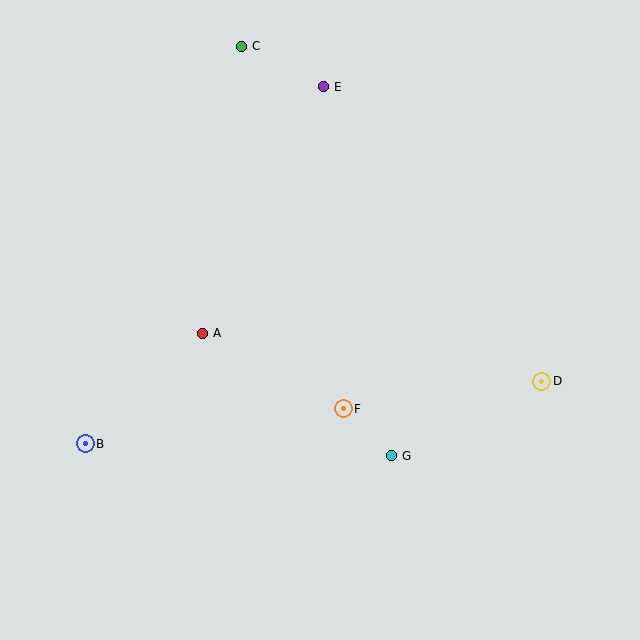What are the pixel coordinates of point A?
Point A is at (202, 333).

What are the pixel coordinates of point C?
Point C is at (241, 46).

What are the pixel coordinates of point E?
Point E is at (323, 87).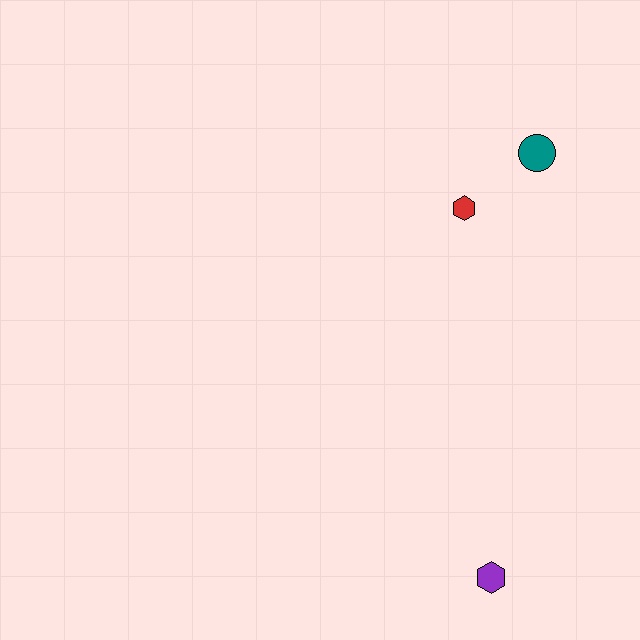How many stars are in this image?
There are no stars.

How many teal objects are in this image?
There is 1 teal object.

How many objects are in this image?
There are 3 objects.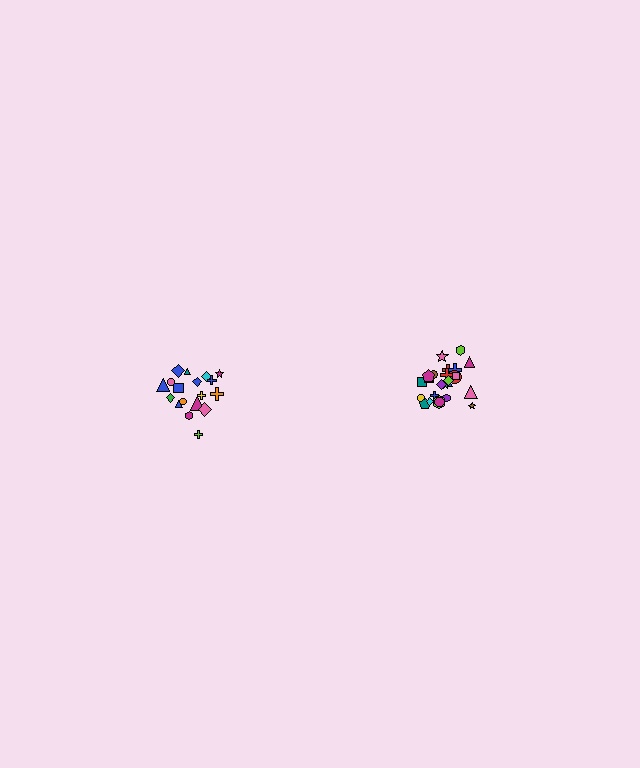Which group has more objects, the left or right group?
The right group.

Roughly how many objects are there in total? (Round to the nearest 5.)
Roughly 45 objects in total.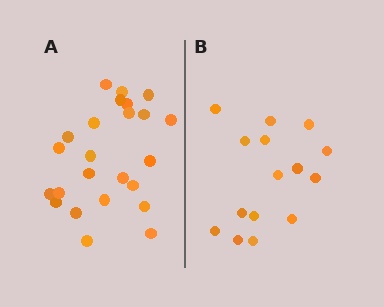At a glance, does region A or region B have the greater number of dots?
Region A (the left region) has more dots.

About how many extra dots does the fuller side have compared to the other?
Region A has roughly 8 or so more dots than region B.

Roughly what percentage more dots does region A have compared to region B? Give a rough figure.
About 60% more.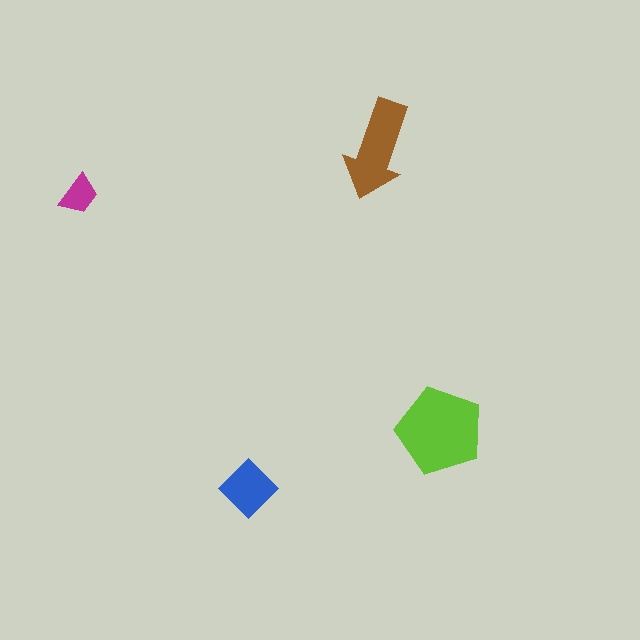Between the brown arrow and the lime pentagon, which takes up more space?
The lime pentagon.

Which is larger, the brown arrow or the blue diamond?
The brown arrow.